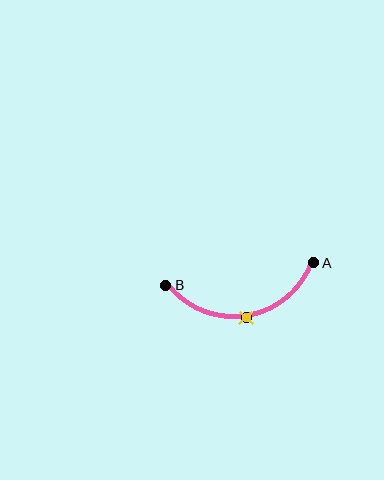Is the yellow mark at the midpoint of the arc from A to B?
Yes. The yellow mark lies on the arc at equal arc-length from both A and B — it is the arc midpoint.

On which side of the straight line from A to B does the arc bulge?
The arc bulges below the straight line connecting A and B.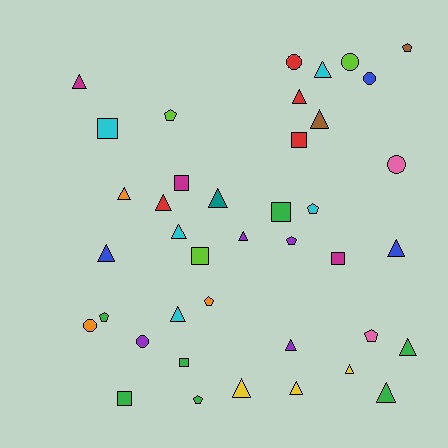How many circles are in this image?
There are 6 circles.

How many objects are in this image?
There are 40 objects.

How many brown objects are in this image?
There are 2 brown objects.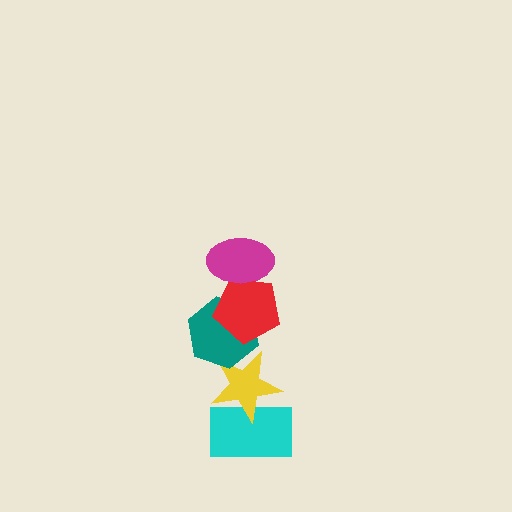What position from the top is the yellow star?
The yellow star is 4th from the top.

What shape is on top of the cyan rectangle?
The yellow star is on top of the cyan rectangle.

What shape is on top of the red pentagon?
The magenta ellipse is on top of the red pentagon.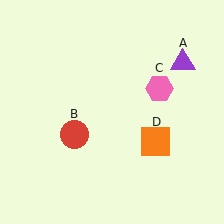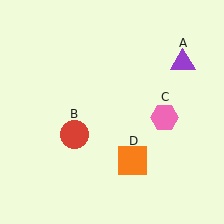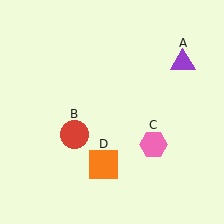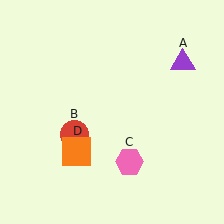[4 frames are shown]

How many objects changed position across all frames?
2 objects changed position: pink hexagon (object C), orange square (object D).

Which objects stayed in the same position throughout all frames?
Purple triangle (object A) and red circle (object B) remained stationary.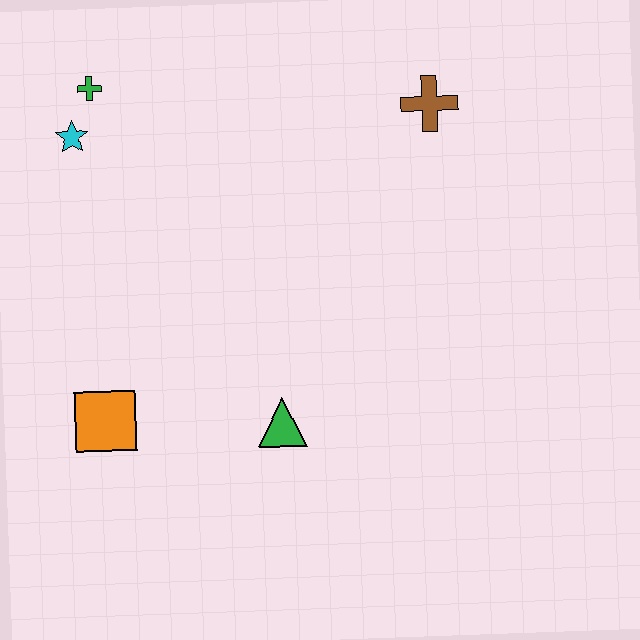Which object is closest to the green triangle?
The orange square is closest to the green triangle.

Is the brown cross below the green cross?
Yes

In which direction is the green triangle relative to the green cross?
The green triangle is below the green cross.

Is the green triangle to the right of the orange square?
Yes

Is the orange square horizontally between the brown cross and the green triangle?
No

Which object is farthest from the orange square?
The brown cross is farthest from the orange square.